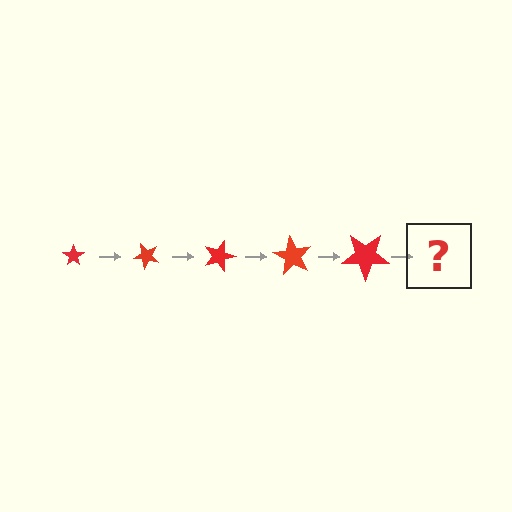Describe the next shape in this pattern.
It should be a star, larger than the previous one and rotated 225 degrees from the start.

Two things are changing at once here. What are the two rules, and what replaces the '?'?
The two rules are that the star grows larger each step and it rotates 45 degrees each step. The '?' should be a star, larger than the previous one and rotated 225 degrees from the start.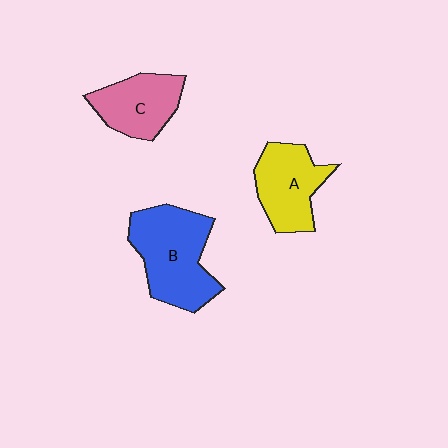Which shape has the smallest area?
Shape C (pink).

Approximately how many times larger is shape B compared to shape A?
Approximately 1.4 times.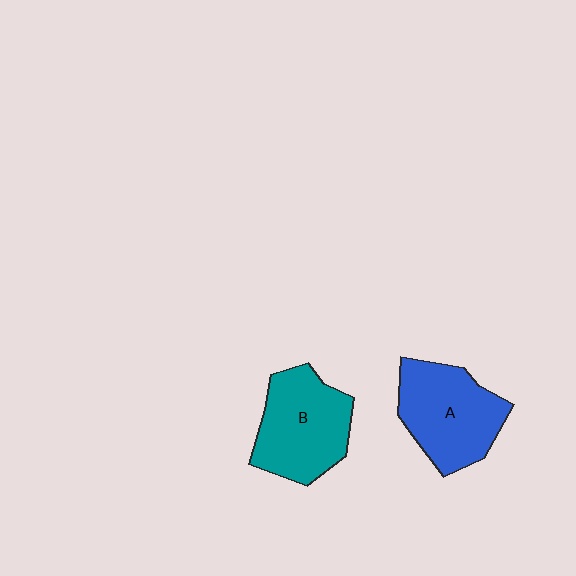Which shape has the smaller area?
Shape B (teal).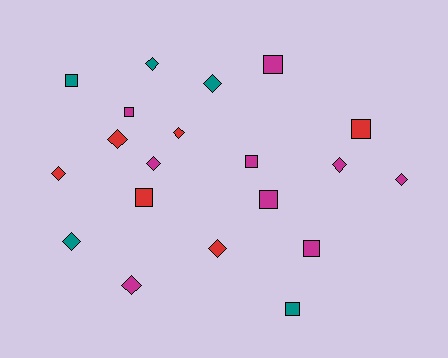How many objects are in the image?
There are 20 objects.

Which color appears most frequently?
Magenta, with 9 objects.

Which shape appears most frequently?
Diamond, with 11 objects.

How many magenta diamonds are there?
There are 4 magenta diamonds.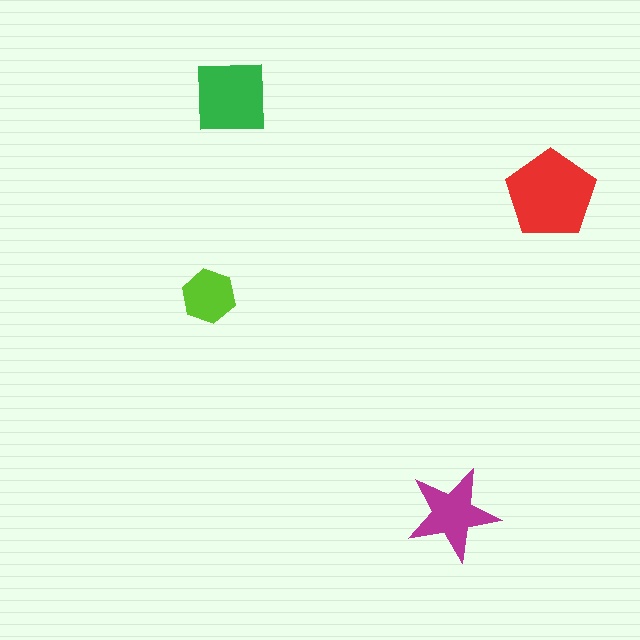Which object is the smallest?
The lime hexagon.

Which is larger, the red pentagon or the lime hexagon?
The red pentagon.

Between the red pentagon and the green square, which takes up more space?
The red pentagon.